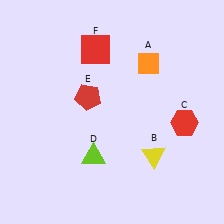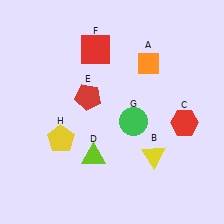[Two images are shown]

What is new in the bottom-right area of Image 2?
A green circle (G) was added in the bottom-right area of Image 2.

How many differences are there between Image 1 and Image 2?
There are 2 differences between the two images.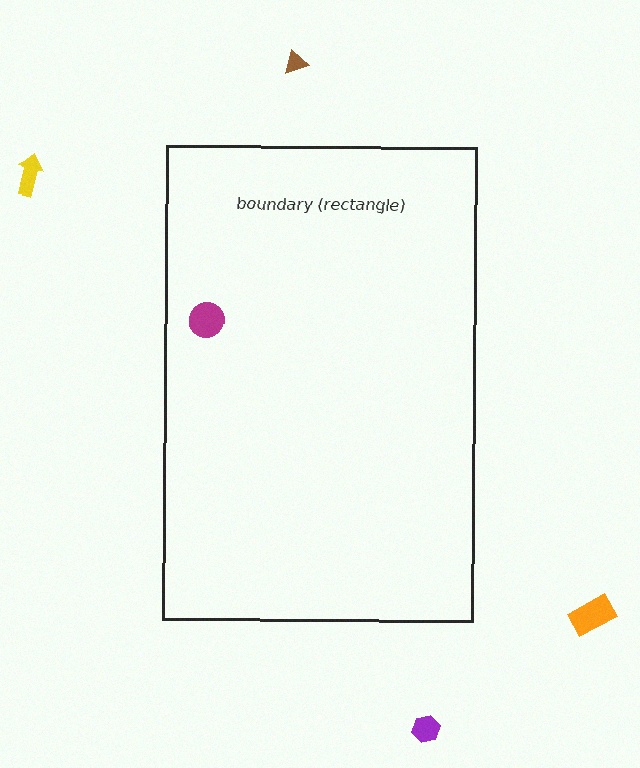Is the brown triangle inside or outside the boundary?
Outside.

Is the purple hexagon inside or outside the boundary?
Outside.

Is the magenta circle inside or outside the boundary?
Inside.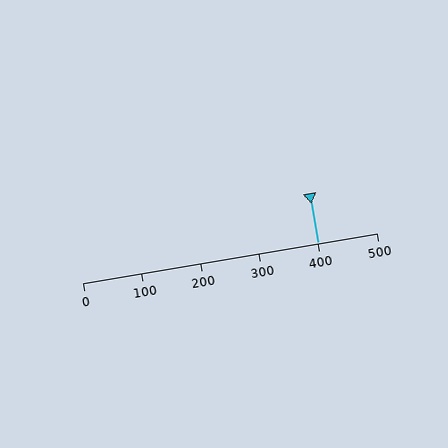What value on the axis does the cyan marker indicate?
The marker indicates approximately 400.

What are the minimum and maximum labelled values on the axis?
The axis runs from 0 to 500.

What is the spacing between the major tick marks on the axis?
The major ticks are spaced 100 apart.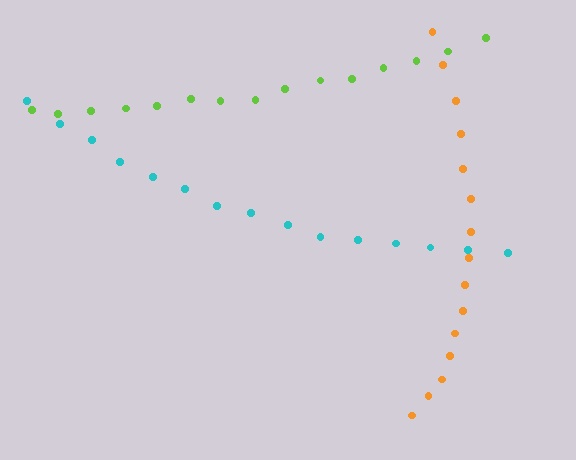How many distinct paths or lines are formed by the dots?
There are 3 distinct paths.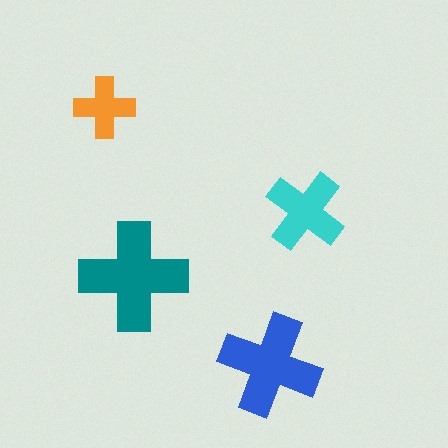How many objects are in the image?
There are 4 objects in the image.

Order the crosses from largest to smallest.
the teal one, the blue one, the cyan one, the orange one.